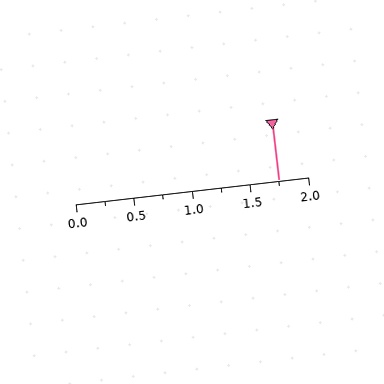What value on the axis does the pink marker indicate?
The marker indicates approximately 1.75.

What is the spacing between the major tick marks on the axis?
The major ticks are spaced 0.5 apart.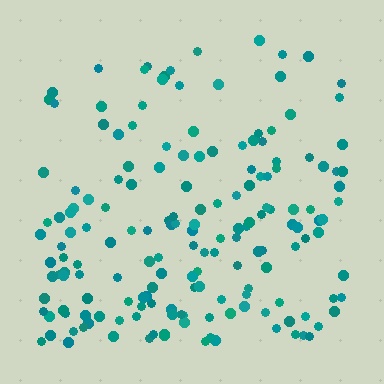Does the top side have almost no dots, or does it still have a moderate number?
Still a moderate number, just noticeably fewer than the bottom.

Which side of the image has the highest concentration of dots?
The bottom.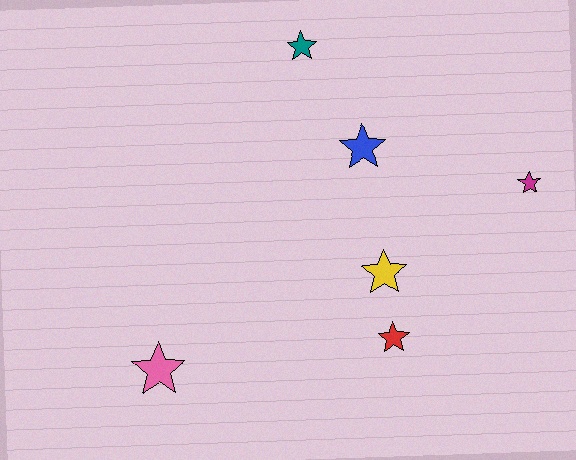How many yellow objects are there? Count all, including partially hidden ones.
There is 1 yellow object.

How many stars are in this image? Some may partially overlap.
There are 6 stars.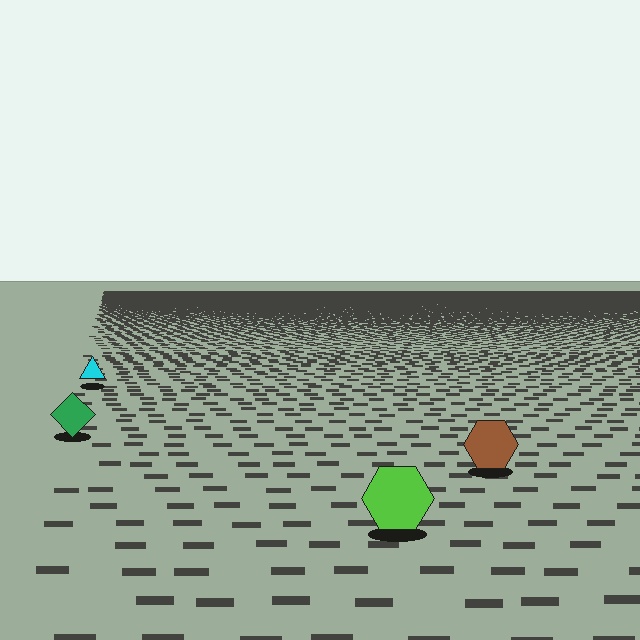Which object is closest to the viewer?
The lime hexagon is closest. The texture marks near it are larger and more spread out.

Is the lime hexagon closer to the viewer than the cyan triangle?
Yes. The lime hexagon is closer — you can tell from the texture gradient: the ground texture is coarser near it.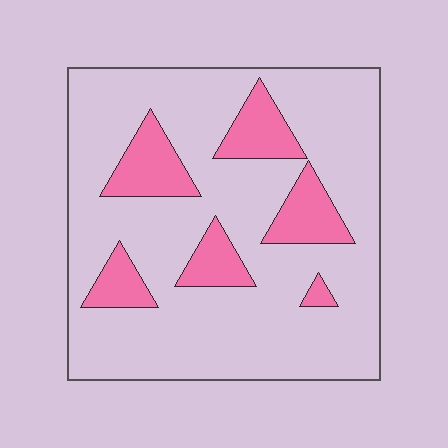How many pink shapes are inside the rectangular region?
6.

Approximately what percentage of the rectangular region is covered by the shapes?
Approximately 20%.